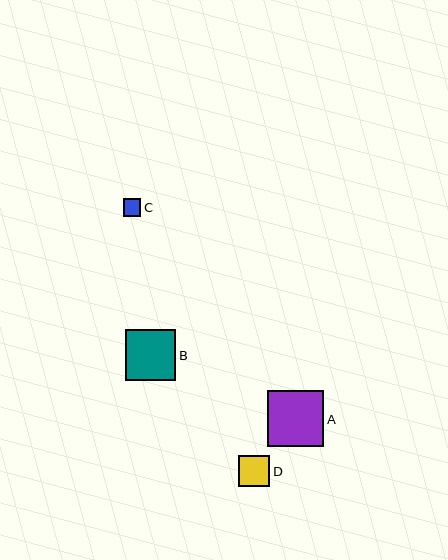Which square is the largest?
Square A is the largest with a size of approximately 56 pixels.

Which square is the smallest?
Square C is the smallest with a size of approximately 18 pixels.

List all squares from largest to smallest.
From largest to smallest: A, B, D, C.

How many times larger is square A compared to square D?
Square A is approximately 1.8 times the size of square D.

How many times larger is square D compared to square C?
Square D is approximately 1.7 times the size of square C.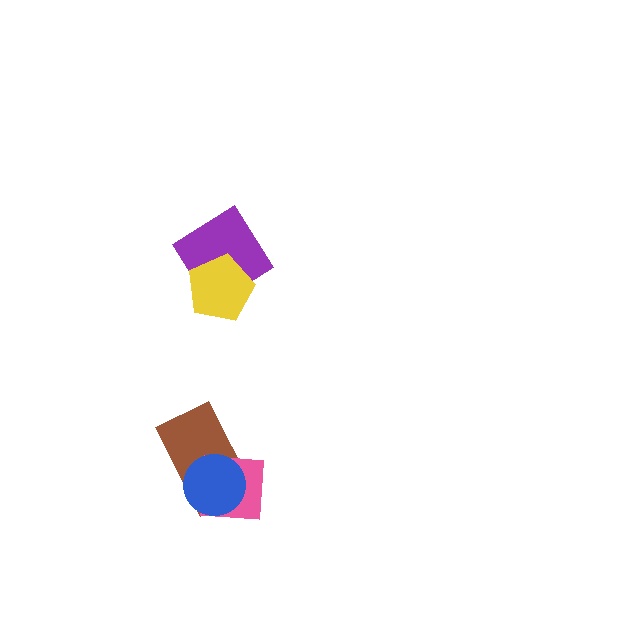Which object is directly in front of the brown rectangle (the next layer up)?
The pink square is directly in front of the brown rectangle.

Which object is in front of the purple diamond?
The yellow pentagon is in front of the purple diamond.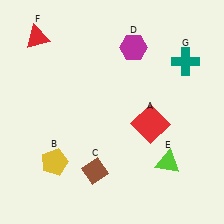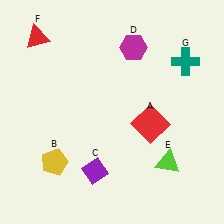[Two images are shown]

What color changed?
The diamond (C) changed from brown in Image 1 to purple in Image 2.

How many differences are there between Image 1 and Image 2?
There is 1 difference between the two images.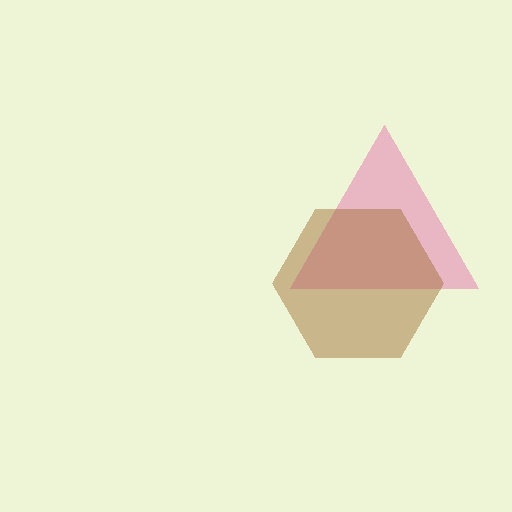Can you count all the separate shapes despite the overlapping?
Yes, there are 2 separate shapes.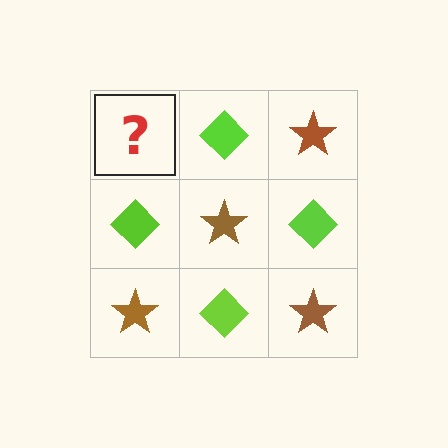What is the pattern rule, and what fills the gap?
The rule is that it alternates brown star and lime diamond in a checkerboard pattern. The gap should be filled with a brown star.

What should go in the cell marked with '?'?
The missing cell should contain a brown star.